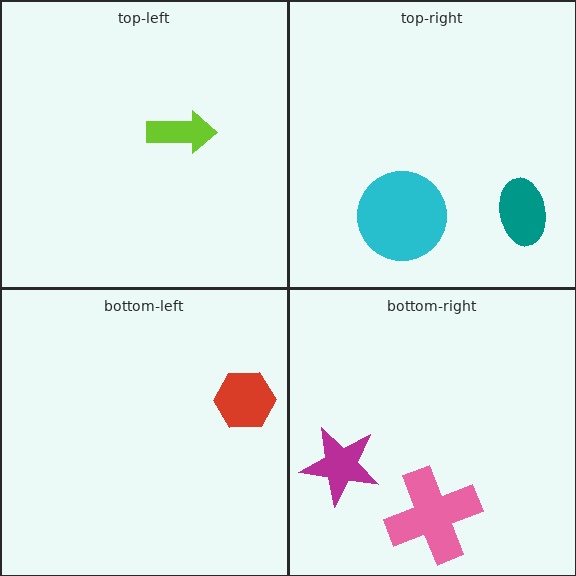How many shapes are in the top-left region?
1.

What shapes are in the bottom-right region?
The magenta star, the pink cross.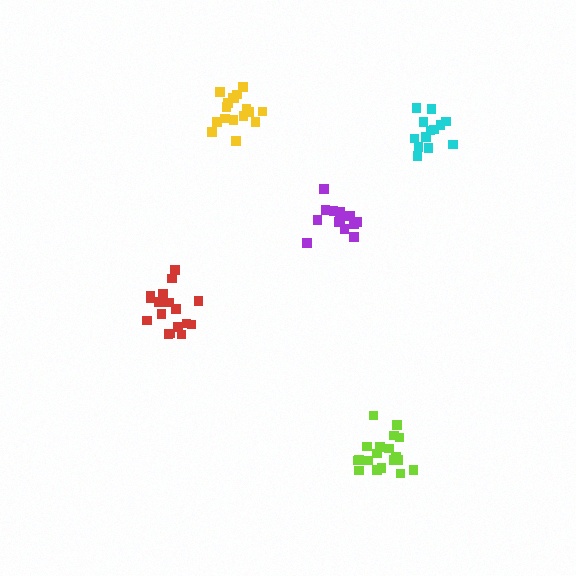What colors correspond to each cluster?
The clusters are colored: red, purple, cyan, lime, yellow.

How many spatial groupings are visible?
There are 5 spatial groupings.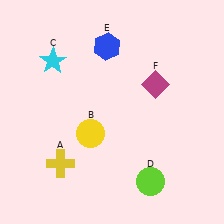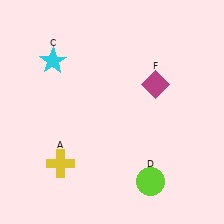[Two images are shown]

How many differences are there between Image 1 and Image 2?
There are 2 differences between the two images.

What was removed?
The blue hexagon (E), the yellow circle (B) were removed in Image 2.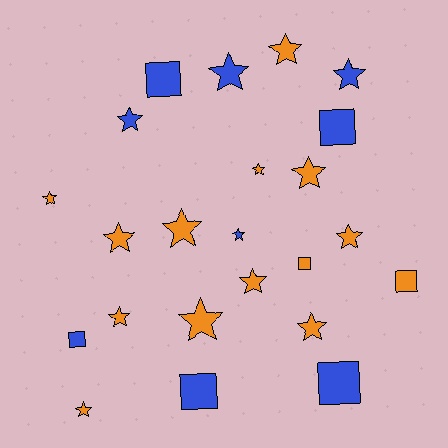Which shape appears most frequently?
Star, with 16 objects.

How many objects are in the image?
There are 23 objects.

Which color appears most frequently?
Orange, with 14 objects.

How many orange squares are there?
There are 2 orange squares.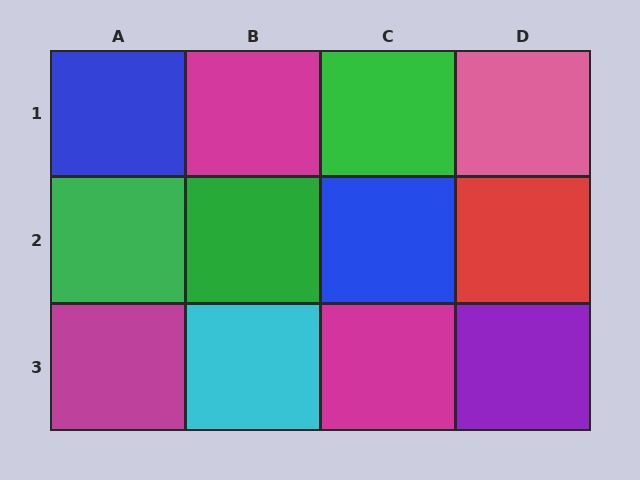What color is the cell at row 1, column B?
Magenta.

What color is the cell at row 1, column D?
Pink.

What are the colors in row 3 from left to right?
Magenta, cyan, magenta, purple.